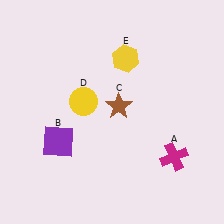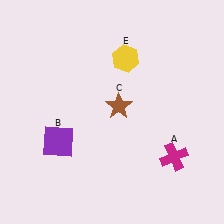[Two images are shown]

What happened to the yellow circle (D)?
The yellow circle (D) was removed in Image 2. It was in the top-left area of Image 1.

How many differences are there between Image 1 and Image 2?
There is 1 difference between the two images.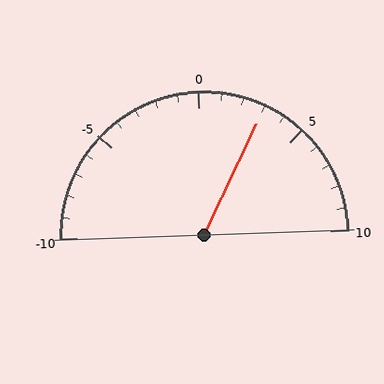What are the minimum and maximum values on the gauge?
The gauge ranges from -10 to 10.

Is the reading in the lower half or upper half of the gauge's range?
The reading is in the upper half of the range (-10 to 10).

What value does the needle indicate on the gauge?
The needle indicates approximately 3.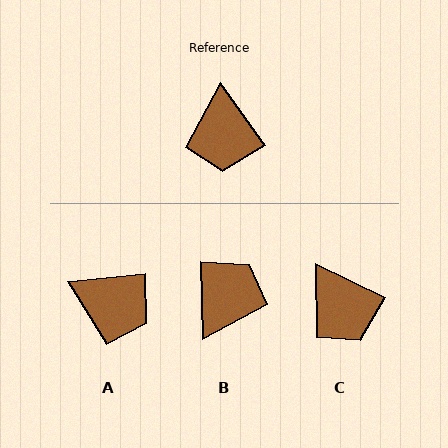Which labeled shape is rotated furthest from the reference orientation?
B, about 146 degrees away.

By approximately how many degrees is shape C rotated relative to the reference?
Approximately 29 degrees counter-clockwise.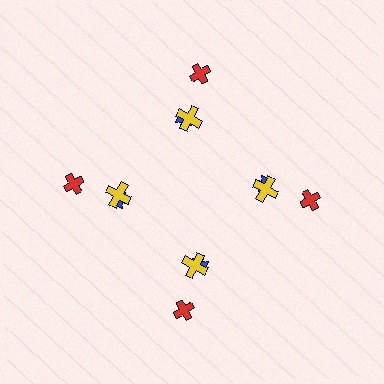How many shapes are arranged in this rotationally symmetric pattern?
There are 12 shapes, arranged in 4 groups of 3.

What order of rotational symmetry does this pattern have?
This pattern has 4-fold rotational symmetry.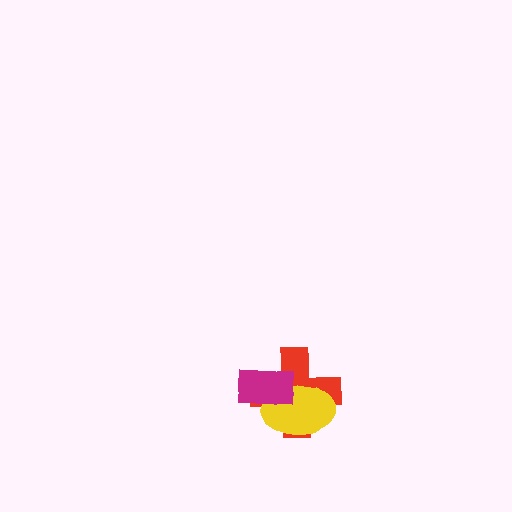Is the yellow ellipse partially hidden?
Yes, it is partially covered by another shape.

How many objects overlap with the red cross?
2 objects overlap with the red cross.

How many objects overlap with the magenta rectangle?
2 objects overlap with the magenta rectangle.